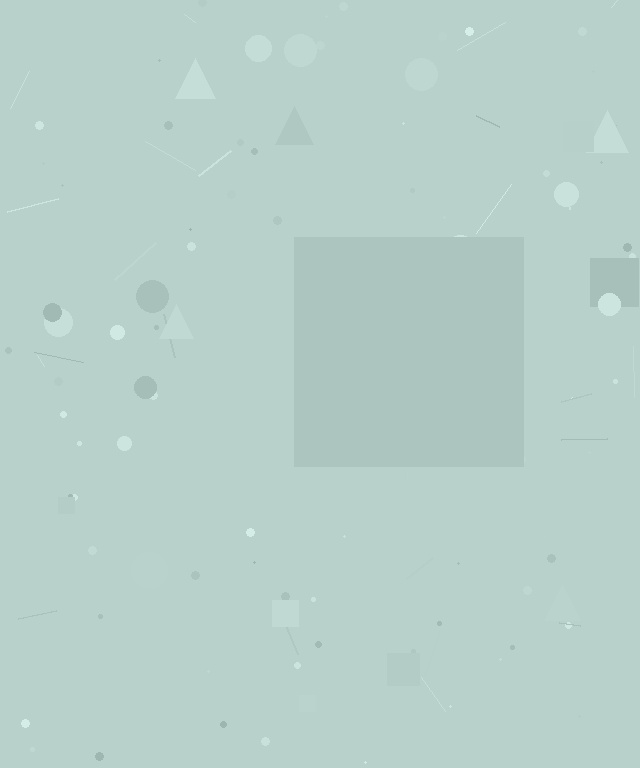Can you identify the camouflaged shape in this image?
The camouflaged shape is a square.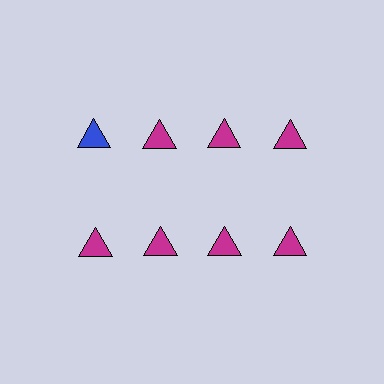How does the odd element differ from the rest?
It has a different color: blue instead of magenta.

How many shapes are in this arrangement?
There are 8 shapes arranged in a grid pattern.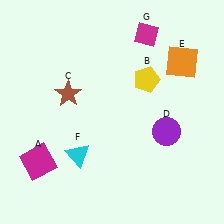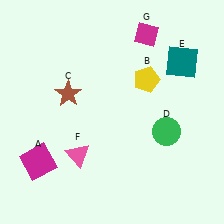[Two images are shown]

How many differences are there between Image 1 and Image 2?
There are 3 differences between the two images.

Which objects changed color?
D changed from purple to green. E changed from orange to teal. F changed from cyan to pink.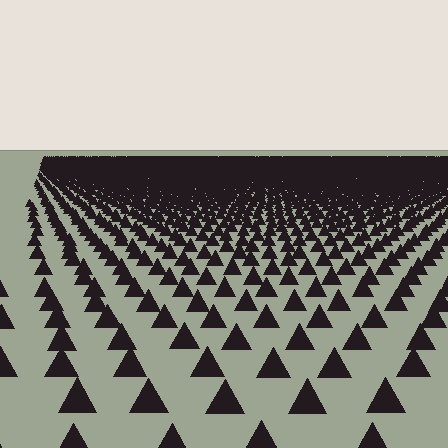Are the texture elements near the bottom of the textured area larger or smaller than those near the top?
Larger. Near the bottom, elements are closer to the viewer and appear at a bigger on-screen size.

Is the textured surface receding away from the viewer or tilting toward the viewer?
The surface is receding away from the viewer. Texture elements get smaller and denser toward the top.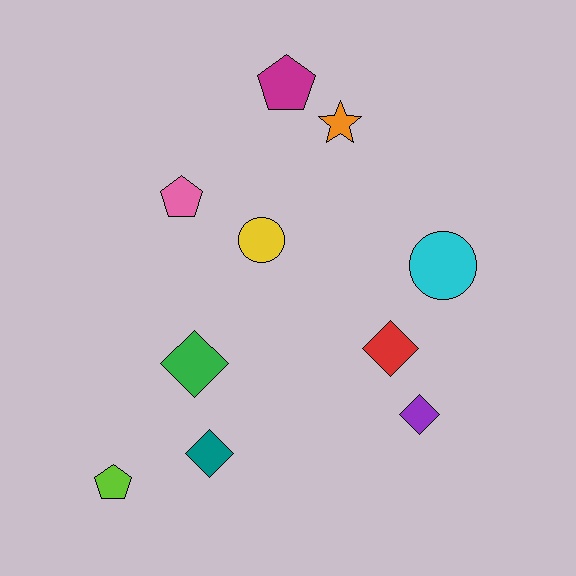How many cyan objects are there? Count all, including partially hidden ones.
There is 1 cyan object.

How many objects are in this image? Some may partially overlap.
There are 10 objects.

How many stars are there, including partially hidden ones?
There is 1 star.